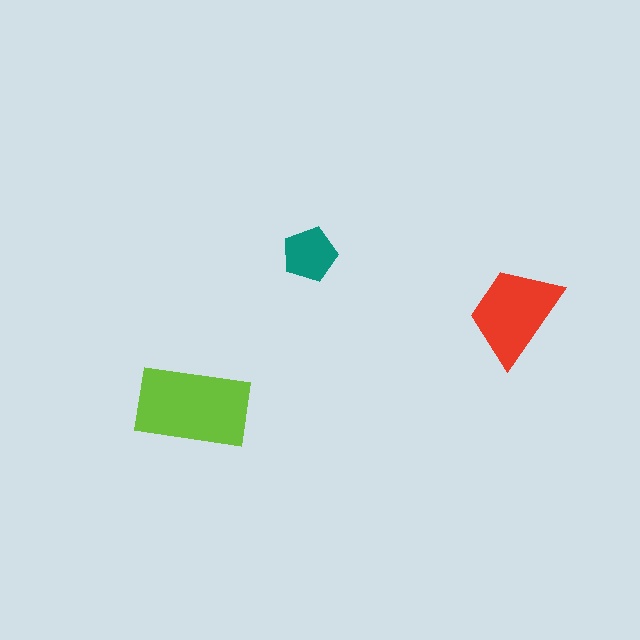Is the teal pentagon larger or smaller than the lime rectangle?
Smaller.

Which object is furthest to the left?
The lime rectangle is leftmost.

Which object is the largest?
The lime rectangle.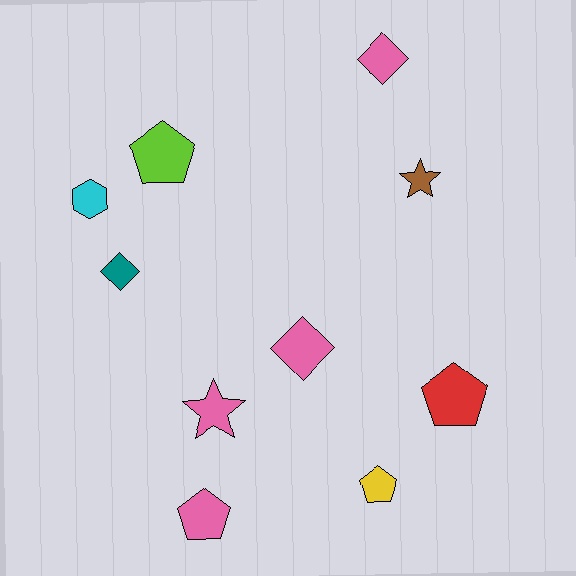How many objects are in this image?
There are 10 objects.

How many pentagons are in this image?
There are 4 pentagons.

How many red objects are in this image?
There is 1 red object.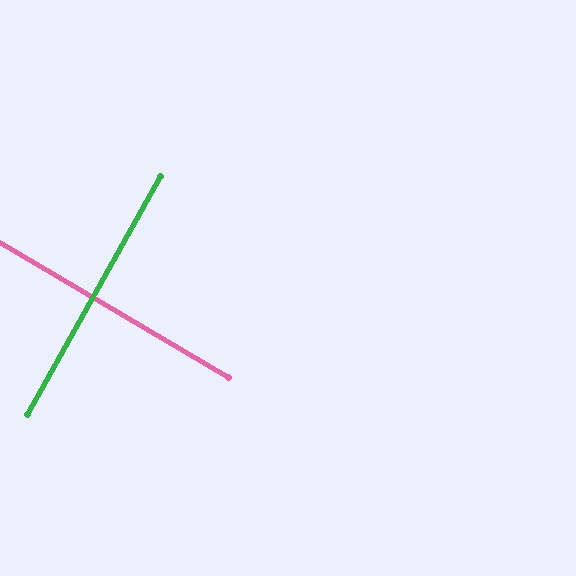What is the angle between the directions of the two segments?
Approximately 89 degrees.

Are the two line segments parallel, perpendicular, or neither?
Perpendicular — they meet at approximately 89°.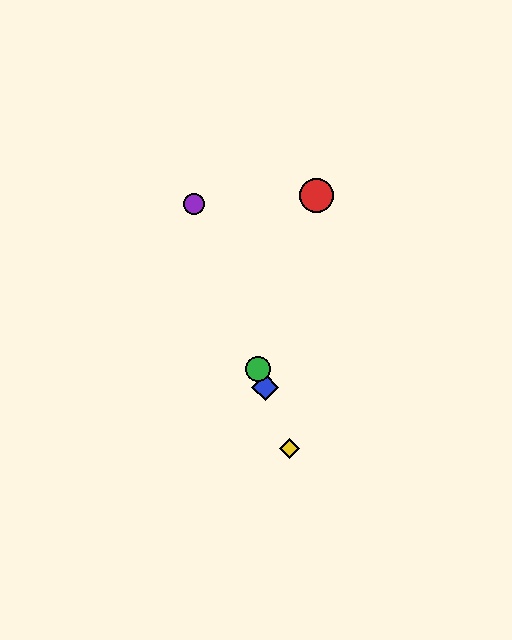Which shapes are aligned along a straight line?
The blue diamond, the green circle, the yellow diamond, the purple circle are aligned along a straight line.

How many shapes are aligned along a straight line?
4 shapes (the blue diamond, the green circle, the yellow diamond, the purple circle) are aligned along a straight line.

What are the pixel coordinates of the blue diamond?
The blue diamond is at (265, 387).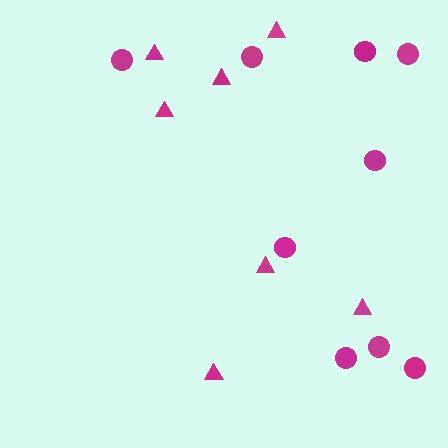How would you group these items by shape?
There are 2 groups: one group of triangles (7) and one group of circles (9).